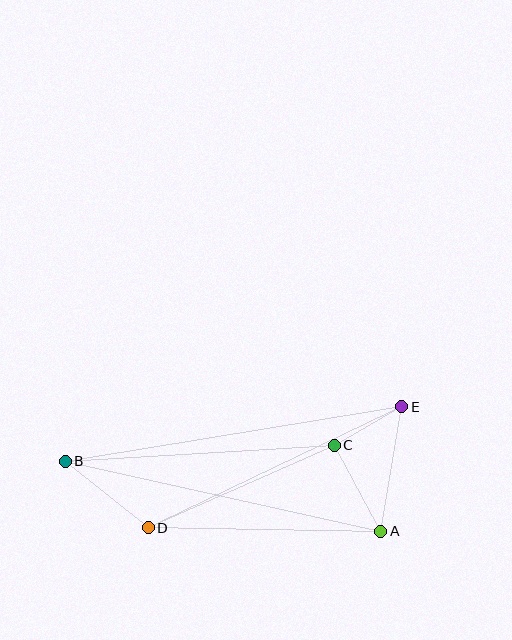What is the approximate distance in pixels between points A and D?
The distance between A and D is approximately 233 pixels.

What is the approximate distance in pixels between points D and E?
The distance between D and E is approximately 281 pixels.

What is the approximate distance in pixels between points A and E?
The distance between A and E is approximately 126 pixels.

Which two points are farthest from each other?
Points B and E are farthest from each other.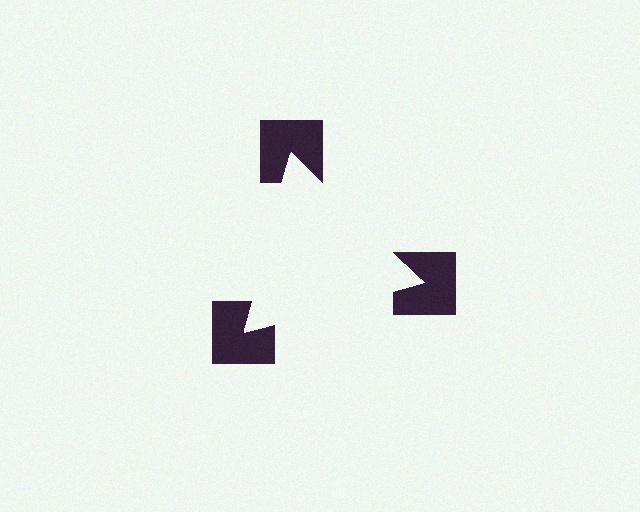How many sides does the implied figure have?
3 sides.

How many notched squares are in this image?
There are 3 — one at each vertex of the illusory triangle.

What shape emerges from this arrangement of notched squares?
An illusory triangle — its edges are inferred from the aligned wedge cuts in the notched squares, not physically drawn.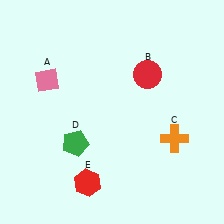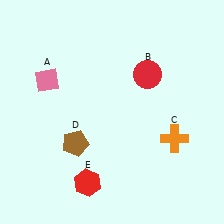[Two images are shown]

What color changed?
The pentagon (D) changed from green in Image 1 to brown in Image 2.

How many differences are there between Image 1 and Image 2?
There is 1 difference between the two images.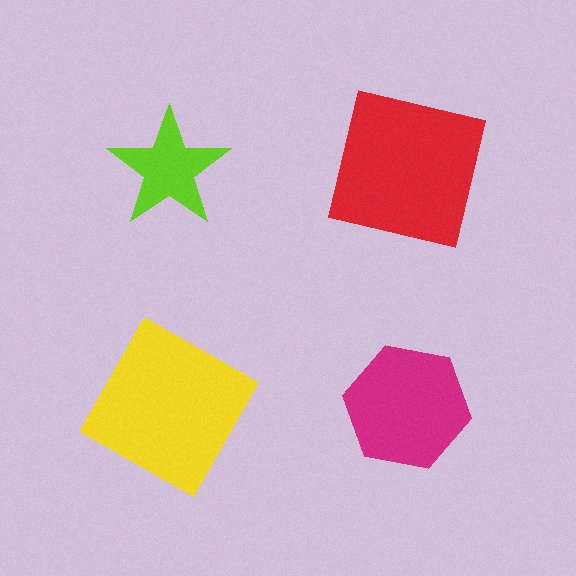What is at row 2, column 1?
A yellow square.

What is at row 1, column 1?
A lime star.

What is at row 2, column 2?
A magenta hexagon.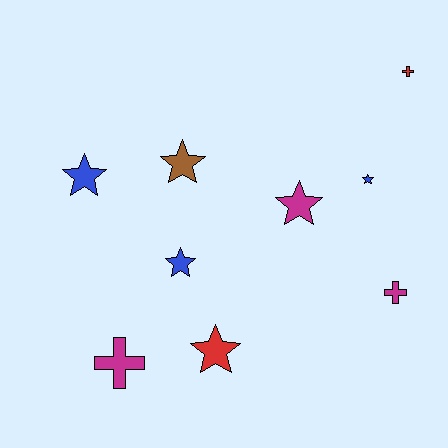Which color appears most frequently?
Blue, with 3 objects.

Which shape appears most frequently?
Star, with 6 objects.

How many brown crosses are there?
There are no brown crosses.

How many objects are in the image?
There are 9 objects.